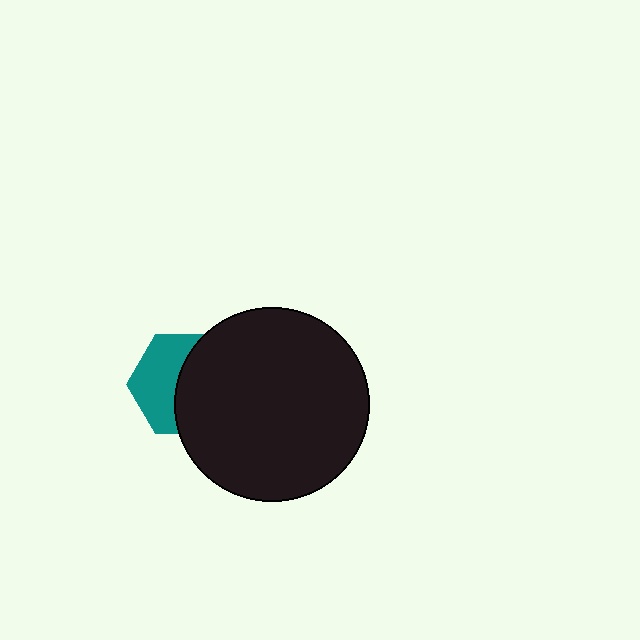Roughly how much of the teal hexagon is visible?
About half of it is visible (roughly 47%).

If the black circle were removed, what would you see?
You would see the complete teal hexagon.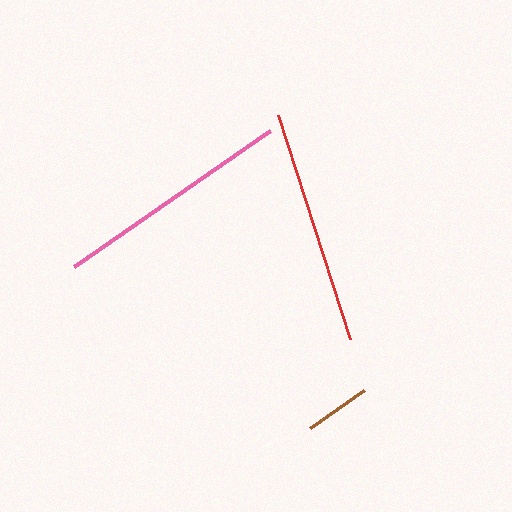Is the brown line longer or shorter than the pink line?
The pink line is longer than the brown line.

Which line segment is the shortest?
The brown line is the shortest at approximately 66 pixels.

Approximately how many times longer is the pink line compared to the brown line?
The pink line is approximately 3.6 times the length of the brown line.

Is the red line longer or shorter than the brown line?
The red line is longer than the brown line.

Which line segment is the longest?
The pink line is the longest at approximately 239 pixels.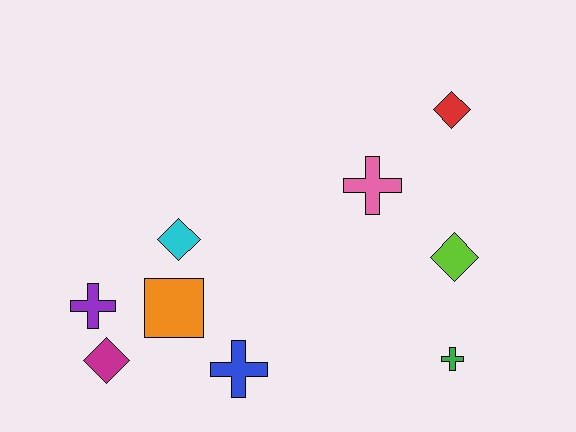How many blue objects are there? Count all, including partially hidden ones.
There is 1 blue object.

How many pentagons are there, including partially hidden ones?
There are no pentagons.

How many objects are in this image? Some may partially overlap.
There are 9 objects.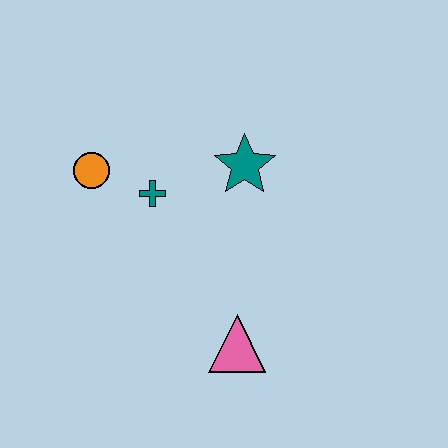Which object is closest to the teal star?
The teal cross is closest to the teal star.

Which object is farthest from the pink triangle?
The orange circle is farthest from the pink triangle.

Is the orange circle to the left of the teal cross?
Yes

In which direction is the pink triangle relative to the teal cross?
The pink triangle is below the teal cross.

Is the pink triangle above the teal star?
No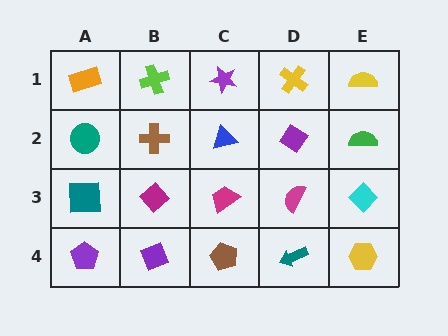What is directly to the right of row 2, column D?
A green semicircle.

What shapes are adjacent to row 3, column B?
A brown cross (row 2, column B), a purple diamond (row 4, column B), a teal square (row 3, column A), a magenta trapezoid (row 3, column C).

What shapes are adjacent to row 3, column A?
A teal circle (row 2, column A), a purple pentagon (row 4, column A), a magenta diamond (row 3, column B).